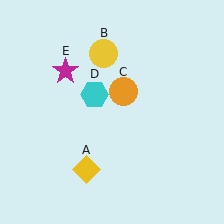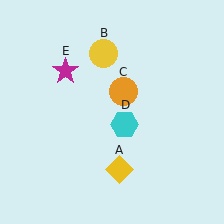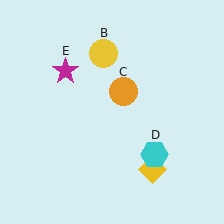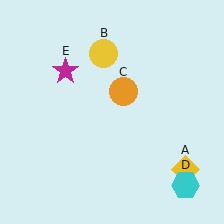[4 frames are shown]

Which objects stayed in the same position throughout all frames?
Yellow circle (object B) and orange circle (object C) and magenta star (object E) remained stationary.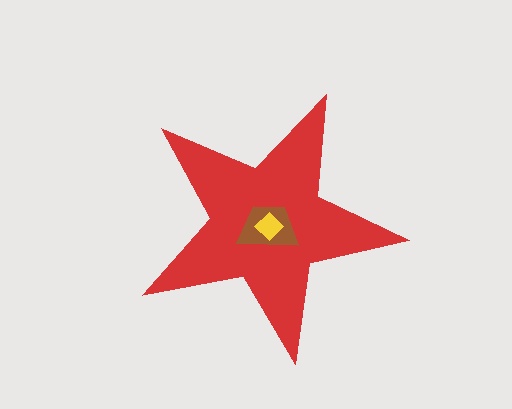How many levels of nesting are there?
3.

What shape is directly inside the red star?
The brown trapezoid.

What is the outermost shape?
The red star.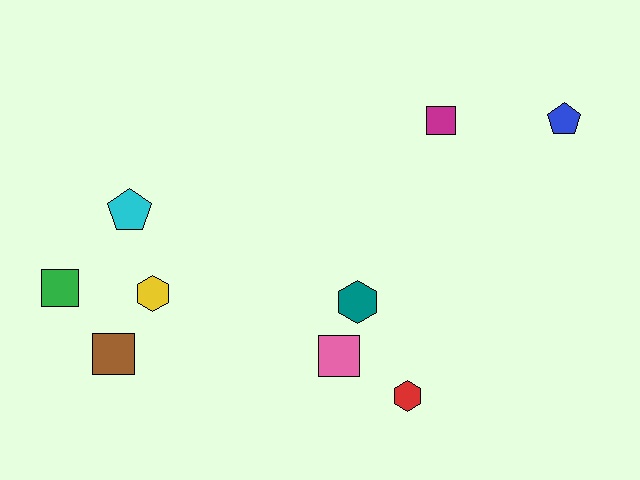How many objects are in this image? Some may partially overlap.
There are 9 objects.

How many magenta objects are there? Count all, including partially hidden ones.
There is 1 magenta object.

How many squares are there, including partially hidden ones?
There are 4 squares.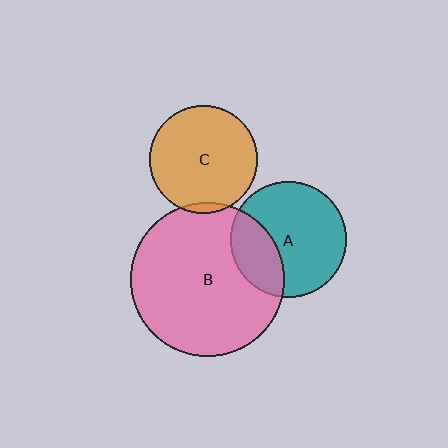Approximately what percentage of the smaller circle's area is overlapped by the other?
Approximately 30%.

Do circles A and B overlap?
Yes.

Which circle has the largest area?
Circle B (pink).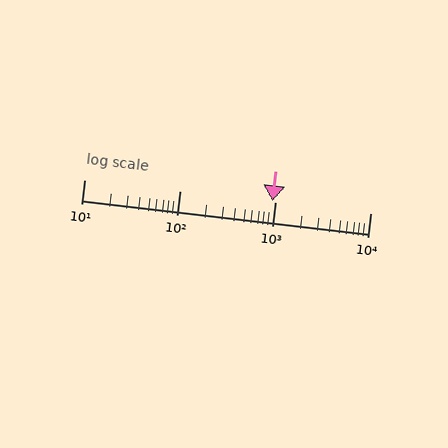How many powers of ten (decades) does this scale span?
The scale spans 3 decades, from 10 to 10000.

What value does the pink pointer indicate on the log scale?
The pointer indicates approximately 940.